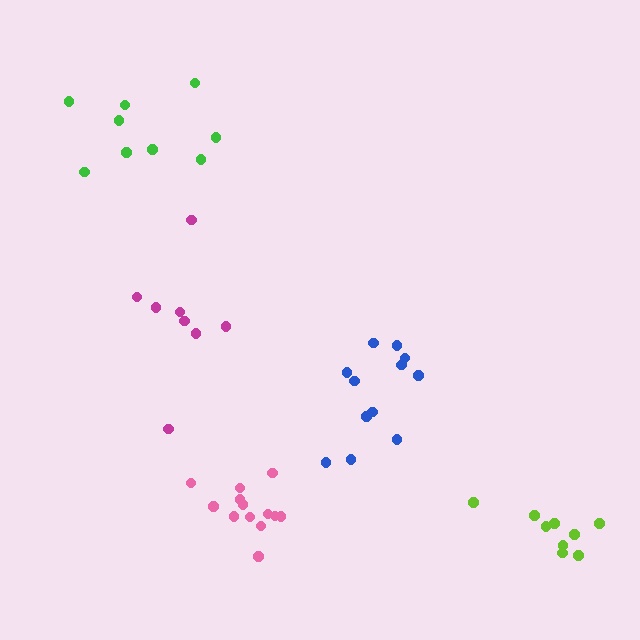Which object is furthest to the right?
The lime cluster is rightmost.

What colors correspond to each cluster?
The clusters are colored: pink, magenta, lime, green, blue.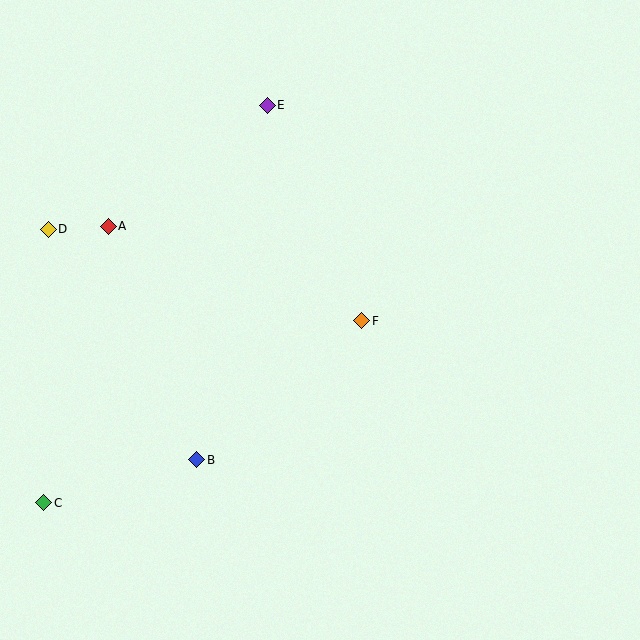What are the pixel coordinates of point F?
Point F is at (362, 321).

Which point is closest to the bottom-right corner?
Point F is closest to the bottom-right corner.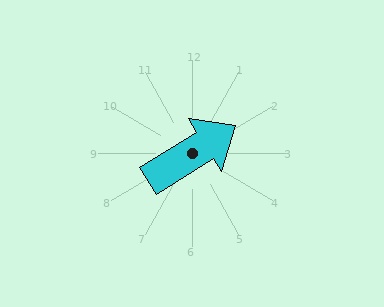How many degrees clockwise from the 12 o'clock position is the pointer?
Approximately 58 degrees.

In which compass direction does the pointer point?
Northeast.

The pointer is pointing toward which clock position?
Roughly 2 o'clock.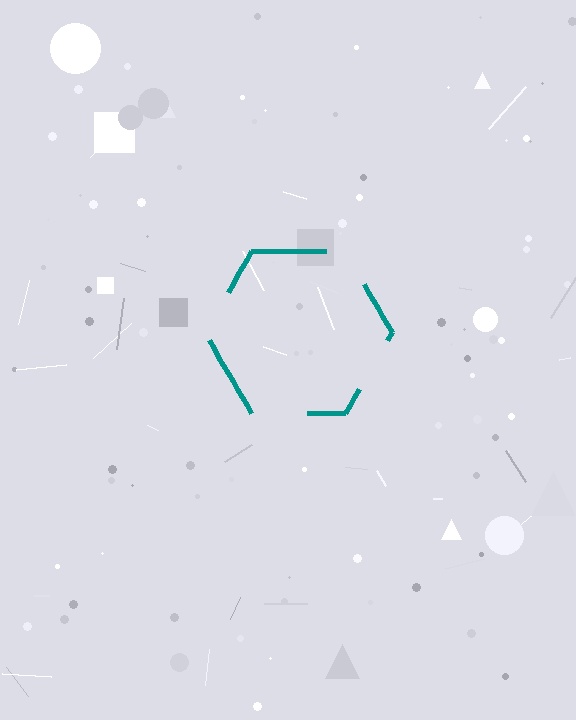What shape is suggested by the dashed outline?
The dashed outline suggests a hexagon.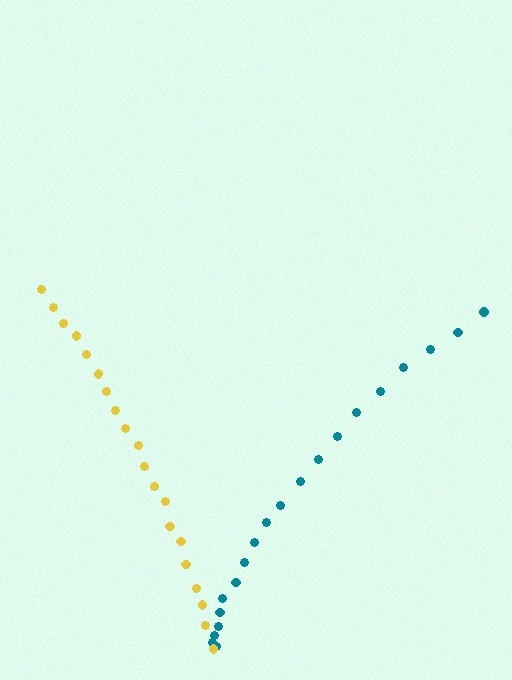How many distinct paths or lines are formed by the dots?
There are 2 distinct paths.